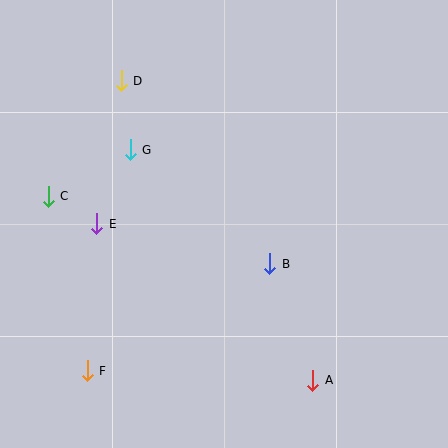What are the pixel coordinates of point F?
Point F is at (87, 371).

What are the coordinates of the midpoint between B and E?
The midpoint between B and E is at (183, 244).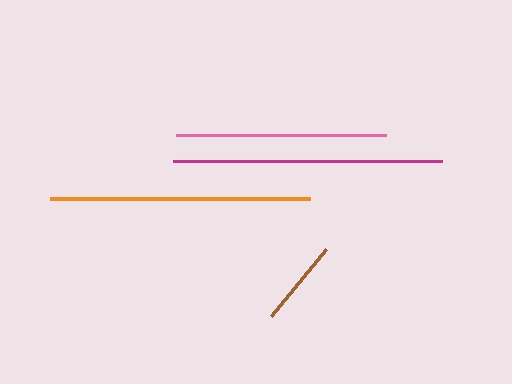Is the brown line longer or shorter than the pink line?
The pink line is longer than the brown line.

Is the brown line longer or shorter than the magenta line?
The magenta line is longer than the brown line.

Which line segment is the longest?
The magenta line is the longest at approximately 268 pixels.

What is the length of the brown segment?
The brown segment is approximately 87 pixels long.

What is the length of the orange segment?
The orange segment is approximately 260 pixels long.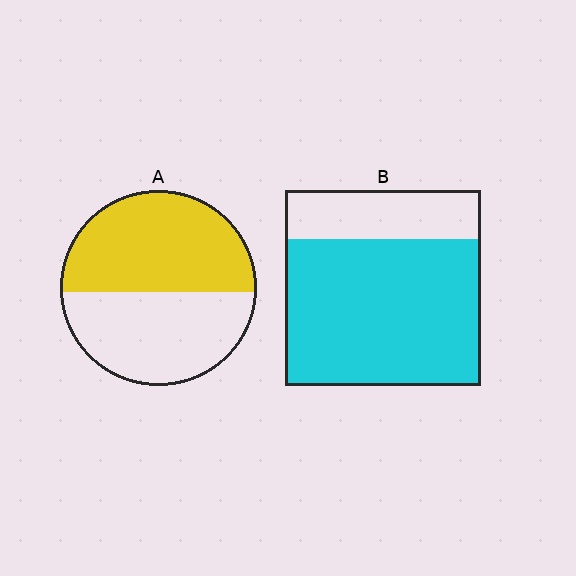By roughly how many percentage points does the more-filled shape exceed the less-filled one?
By roughly 20 percentage points (B over A).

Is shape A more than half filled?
Roughly half.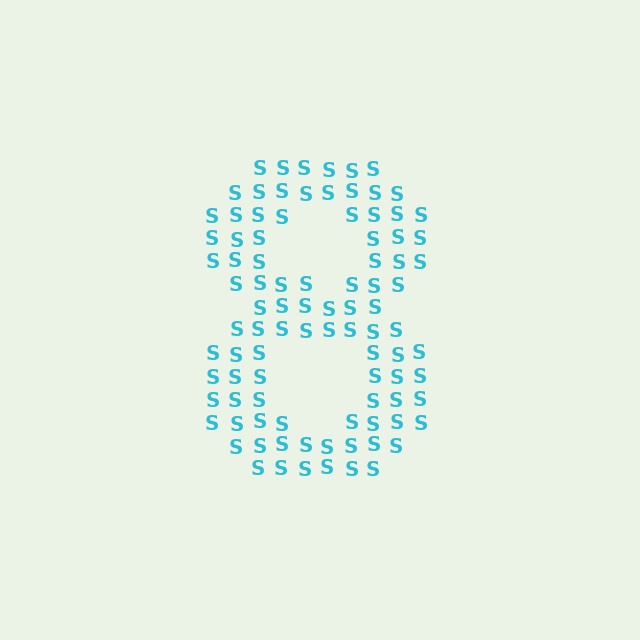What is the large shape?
The large shape is the digit 8.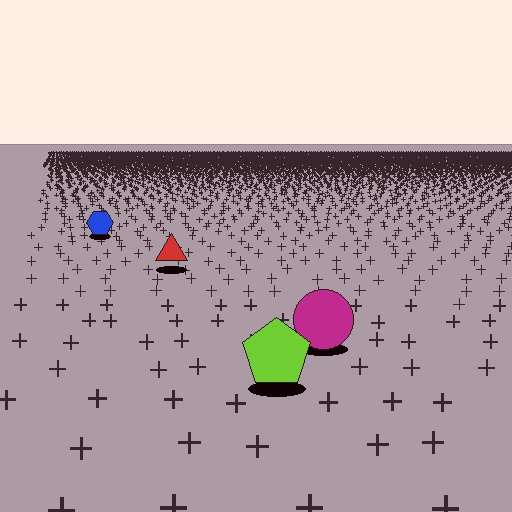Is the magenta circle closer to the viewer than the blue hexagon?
Yes. The magenta circle is closer — you can tell from the texture gradient: the ground texture is coarser near it.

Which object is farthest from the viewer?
The blue hexagon is farthest from the viewer. It appears smaller and the ground texture around it is denser.